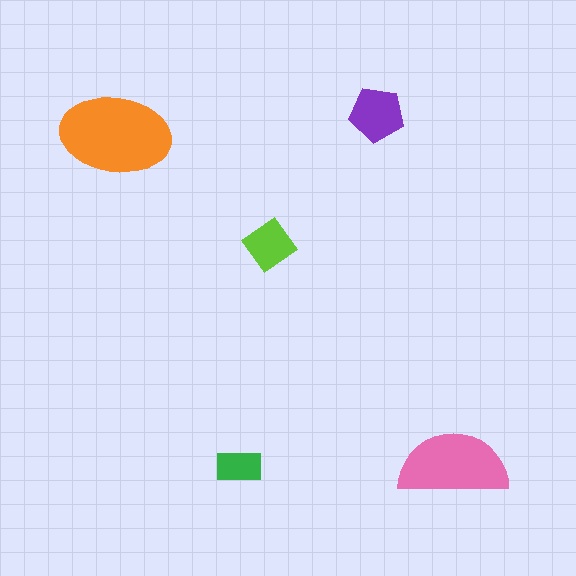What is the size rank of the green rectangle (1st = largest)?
5th.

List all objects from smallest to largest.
The green rectangle, the lime diamond, the purple pentagon, the pink semicircle, the orange ellipse.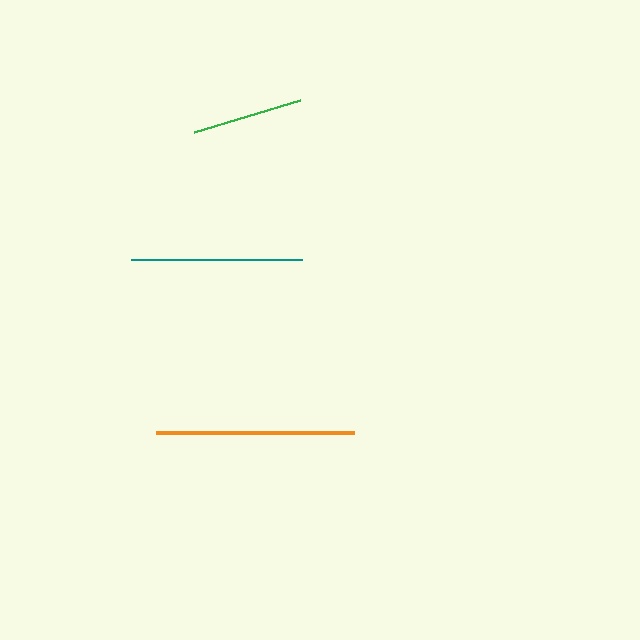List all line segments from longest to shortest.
From longest to shortest: orange, teal, green.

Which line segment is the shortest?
The green line is the shortest at approximately 111 pixels.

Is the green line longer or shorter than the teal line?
The teal line is longer than the green line.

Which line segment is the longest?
The orange line is the longest at approximately 197 pixels.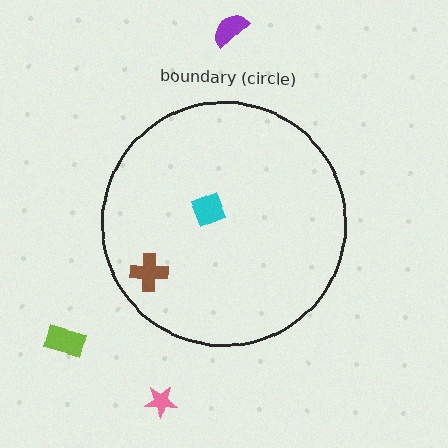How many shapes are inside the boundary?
2 inside, 3 outside.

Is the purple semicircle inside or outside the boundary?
Outside.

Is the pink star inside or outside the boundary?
Outside.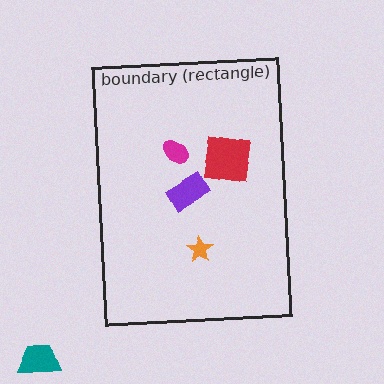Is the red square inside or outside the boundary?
Inside.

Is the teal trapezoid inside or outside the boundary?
Outside.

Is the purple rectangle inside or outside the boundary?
Inside.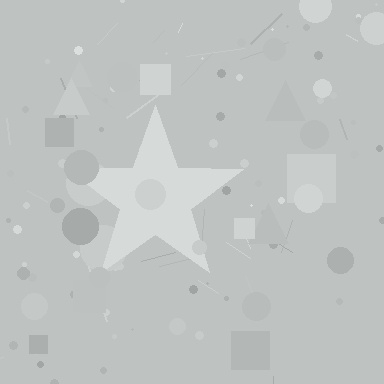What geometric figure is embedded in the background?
A star is embedded in the background.